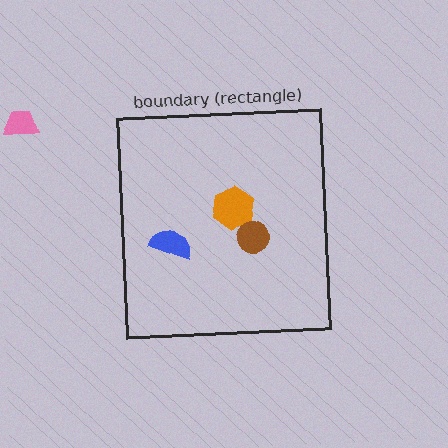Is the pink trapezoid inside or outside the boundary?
Outside.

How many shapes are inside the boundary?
3 inside, 1 outside.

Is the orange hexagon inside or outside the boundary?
Inside.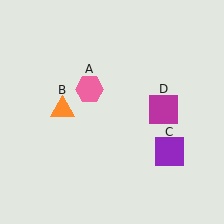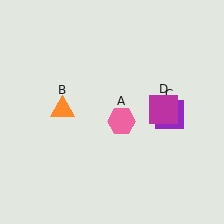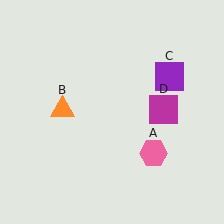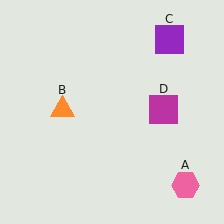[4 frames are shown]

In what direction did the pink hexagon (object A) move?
The pink hexagon (object A) moved down and to the right.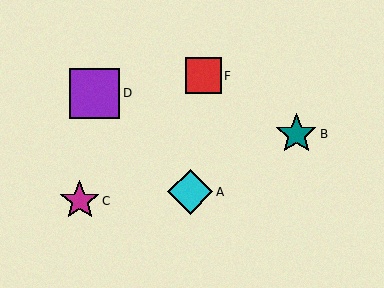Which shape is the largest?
The purple square (labeled D) is the largest.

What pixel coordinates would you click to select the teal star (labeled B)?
Click at (296, 134) to select the teal star B.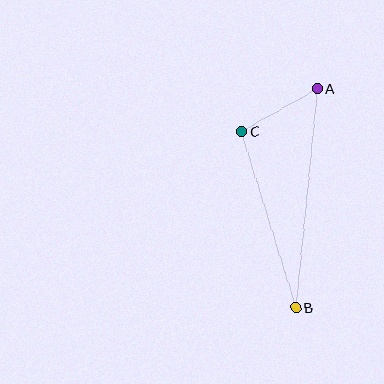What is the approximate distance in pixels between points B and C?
The distance between B and C is approximately 184 pixels.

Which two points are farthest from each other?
Points A and B are farthest from each other.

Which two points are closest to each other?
Points A and C are closest to each other.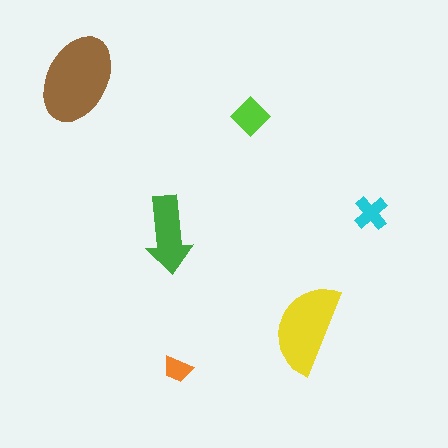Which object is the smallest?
The orange trapezoid.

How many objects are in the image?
There are 6 objects in the image.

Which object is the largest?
The brown ellipse.